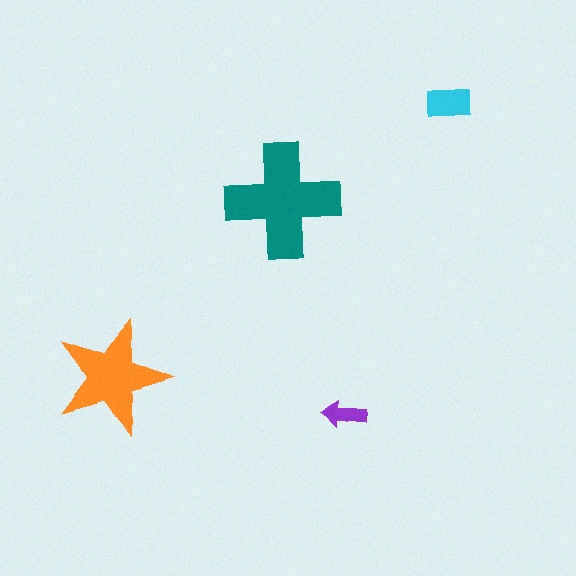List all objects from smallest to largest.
The purple arrow, the cyan rectangle, the orange star, the teal cross.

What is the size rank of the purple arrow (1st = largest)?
4th.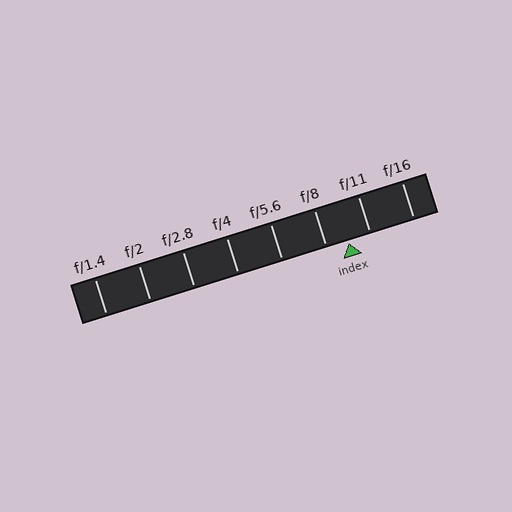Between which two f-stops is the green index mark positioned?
The index mark is between f/8 and f/11.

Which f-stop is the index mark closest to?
The index mark is closest to f/11.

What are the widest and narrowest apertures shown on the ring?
The widest aperture shown is f/1.4 and the narrowest is f/16.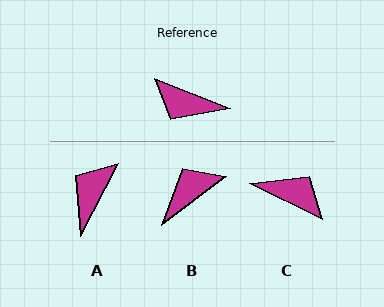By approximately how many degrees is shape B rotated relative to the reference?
Approximately 121 degrees clockwise.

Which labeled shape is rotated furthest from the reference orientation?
C, about 175 degrees away.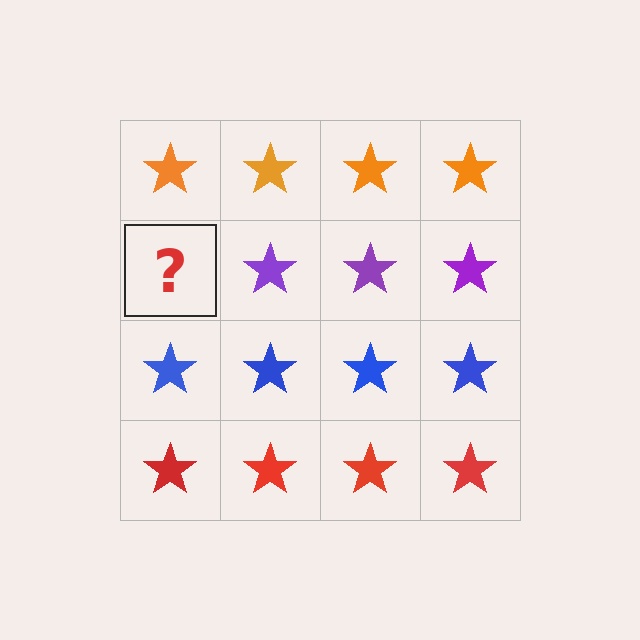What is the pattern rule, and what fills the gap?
The rule is that each row has a consistent color. The gap should be filled with a purple star.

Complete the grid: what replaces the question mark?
The question mark should be replaced with a purple star.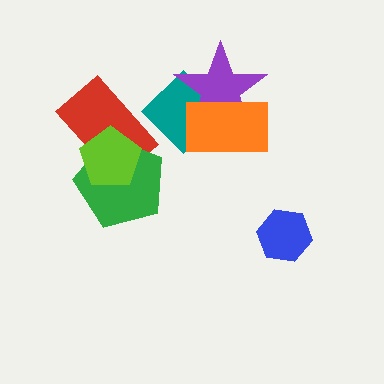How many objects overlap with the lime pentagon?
2 objects overlap with the lime pentagon.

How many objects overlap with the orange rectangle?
2 objects overlap with the orange rectangle.